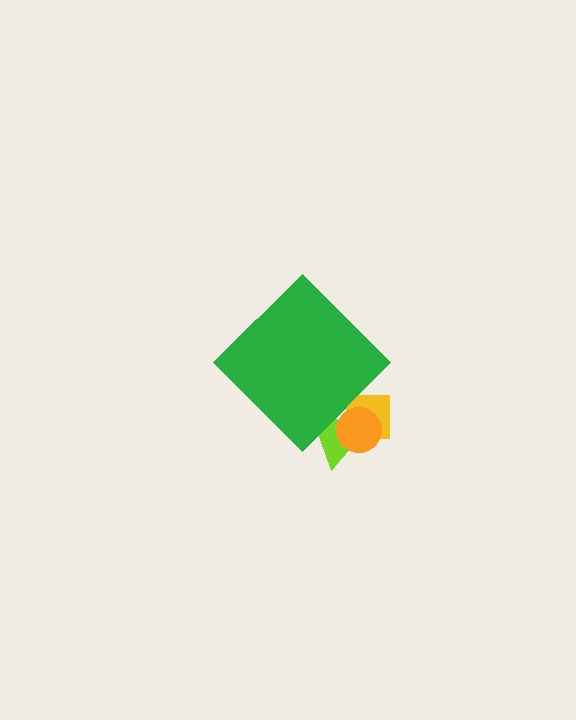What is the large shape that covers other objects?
A green diamond.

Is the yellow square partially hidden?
Yes, the yellow square is partially hidden behind the green diamond.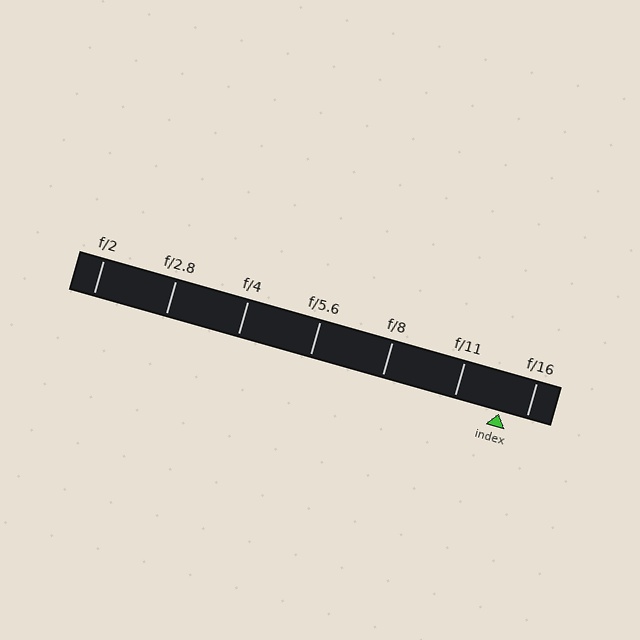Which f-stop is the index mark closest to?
The index mark is closest to f/16.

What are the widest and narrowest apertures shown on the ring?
The widest aperture shown is f/2 and the narrowest is f/16.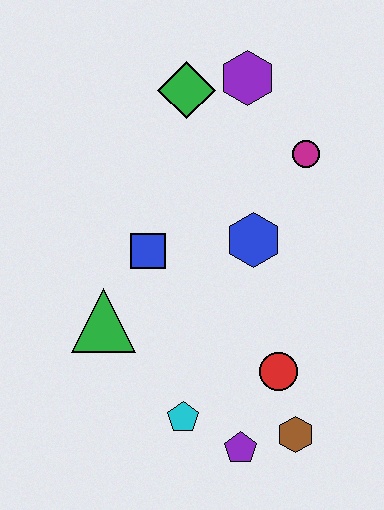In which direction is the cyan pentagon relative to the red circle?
The cyan pentagon is to the left of the red circle.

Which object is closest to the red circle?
The brown hexagon is closest to the red circle.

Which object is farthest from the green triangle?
The purple hexagon is farthest from the green triangle.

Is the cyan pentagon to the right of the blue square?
Yes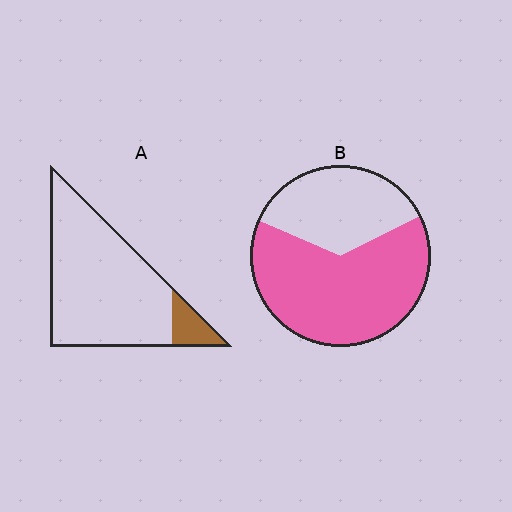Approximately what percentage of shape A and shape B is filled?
A is approximately 10% and B is approximately 65%.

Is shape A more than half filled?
No.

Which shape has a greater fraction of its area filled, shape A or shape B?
Shape B.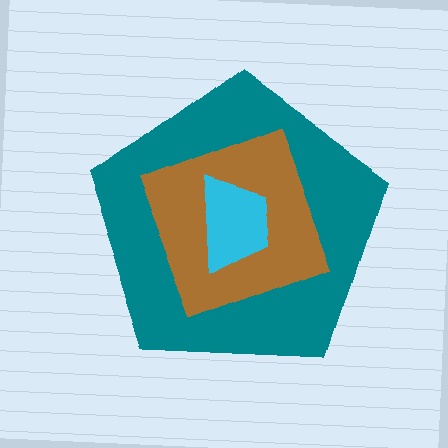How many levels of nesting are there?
3.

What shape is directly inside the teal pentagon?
The brown diamond.